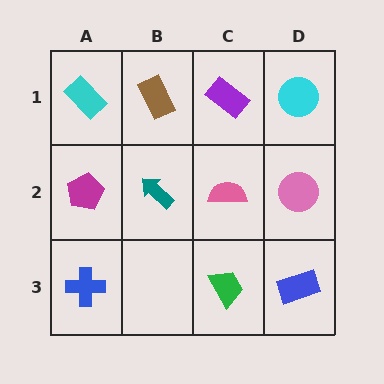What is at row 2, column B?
A teal arrow.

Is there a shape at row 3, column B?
No, that cell is empty.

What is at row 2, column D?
A pink circle.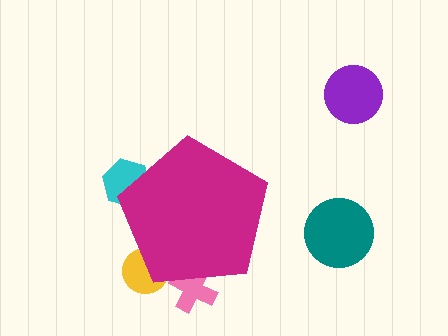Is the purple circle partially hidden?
No, the purple circle is fully visible.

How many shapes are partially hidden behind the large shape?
3 shapes are partially hidden.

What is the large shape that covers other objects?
A magenta pentagon.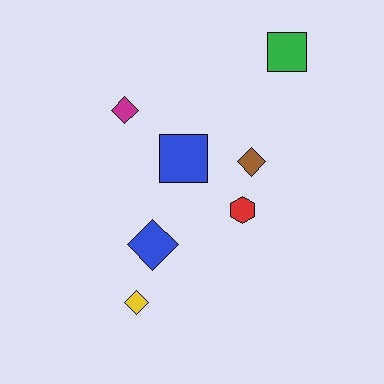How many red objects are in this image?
There is 1 red object.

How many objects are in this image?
There are 7 objects.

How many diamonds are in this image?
There are 4 diamonds.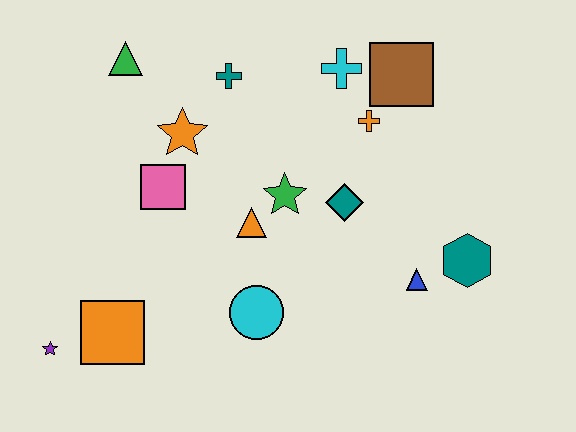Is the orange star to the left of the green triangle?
No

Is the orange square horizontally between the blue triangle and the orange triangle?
No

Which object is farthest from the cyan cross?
The purple star is farthest from the cyan cross.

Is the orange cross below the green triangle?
Yes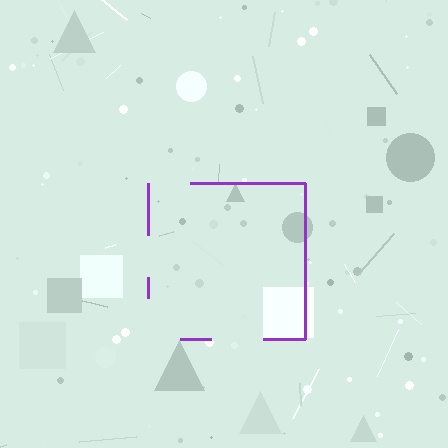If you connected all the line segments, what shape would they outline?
They would outline a square.